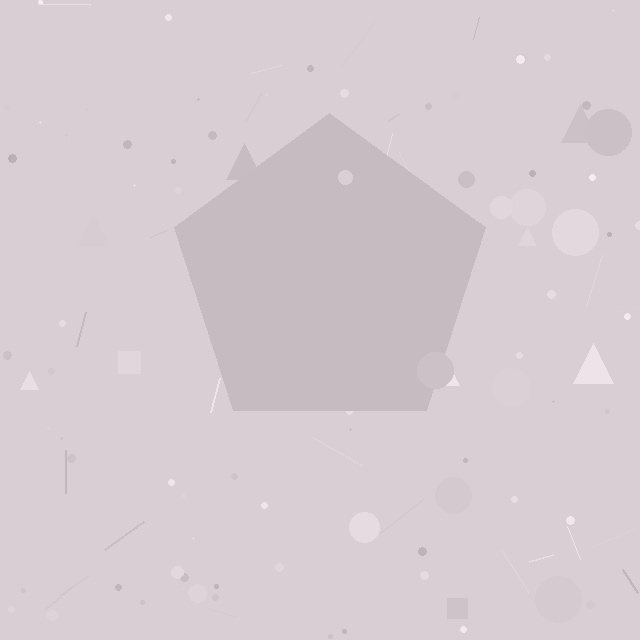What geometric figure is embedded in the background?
A pentagon is embedded in the background.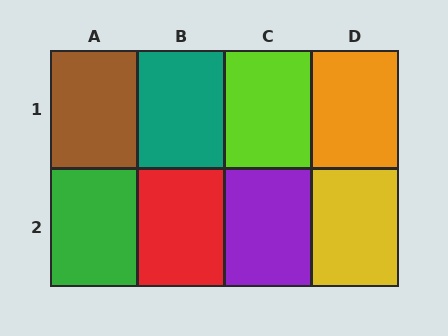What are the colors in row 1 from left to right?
Brown, teal, lime, orange.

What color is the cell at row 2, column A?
Green.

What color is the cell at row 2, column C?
Purple.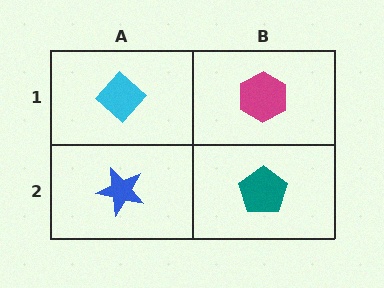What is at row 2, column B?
A teal pentagon.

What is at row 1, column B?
A magenta hexagon.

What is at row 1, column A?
A cyan diamond.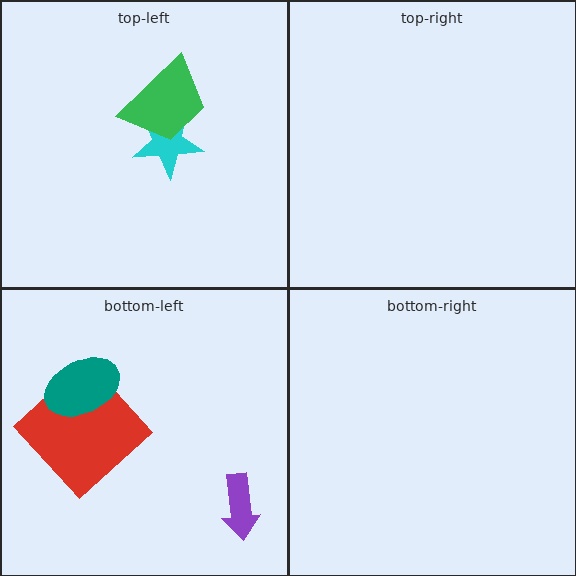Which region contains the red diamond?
The bottom-left region.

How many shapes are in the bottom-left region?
3.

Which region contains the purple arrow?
The bottom-left region.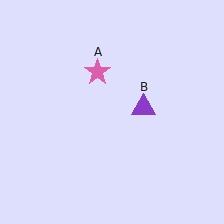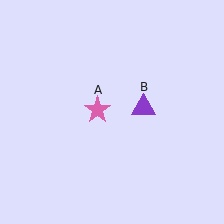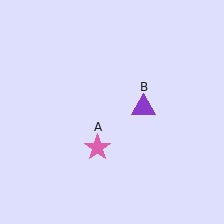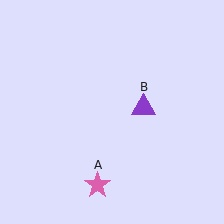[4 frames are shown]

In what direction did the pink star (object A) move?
The pink star (object A) moved down.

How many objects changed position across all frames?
1 object changed position: pink star (object A).